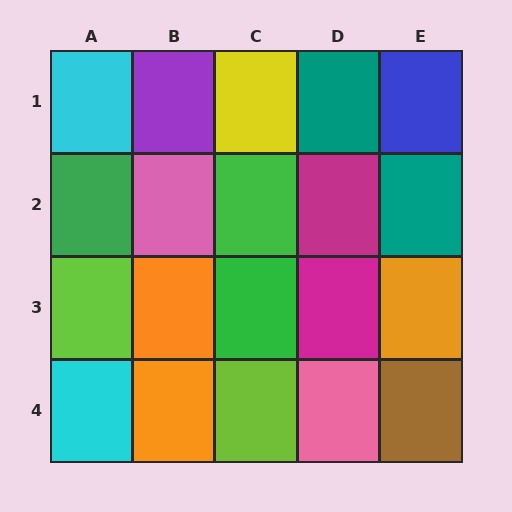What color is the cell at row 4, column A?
Cyan.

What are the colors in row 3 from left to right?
Lime, orange, green, magenta, orange.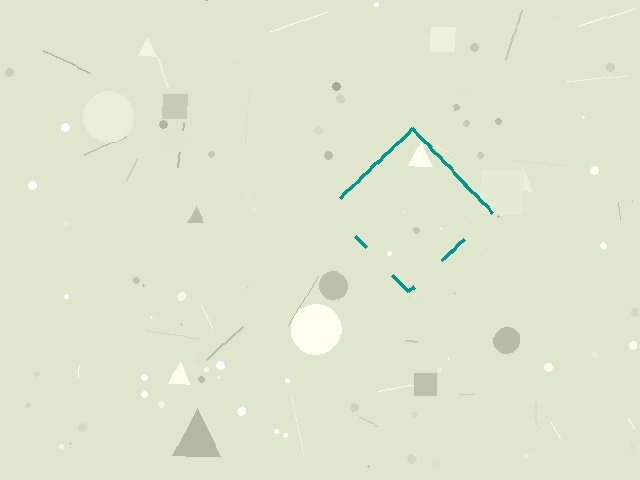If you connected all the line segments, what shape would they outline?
They would outline a diamond.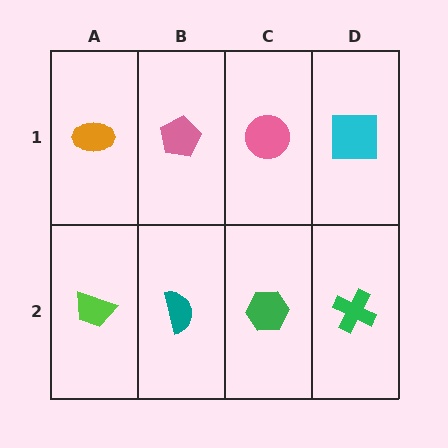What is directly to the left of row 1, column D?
A pink circle.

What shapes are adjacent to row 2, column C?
A pink circle (row 1, column C), a teal semicircle (row 2, column B), a green cross (row 2, column D).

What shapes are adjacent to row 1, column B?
A teal semicircle (row 2, column B), an orange ellipse (row 1, column A), a pink circle (row 1, column C).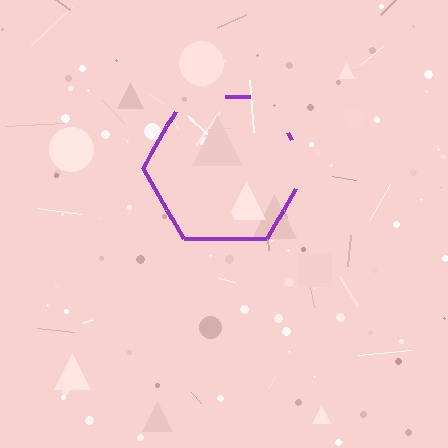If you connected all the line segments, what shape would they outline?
They would outline a hexagon.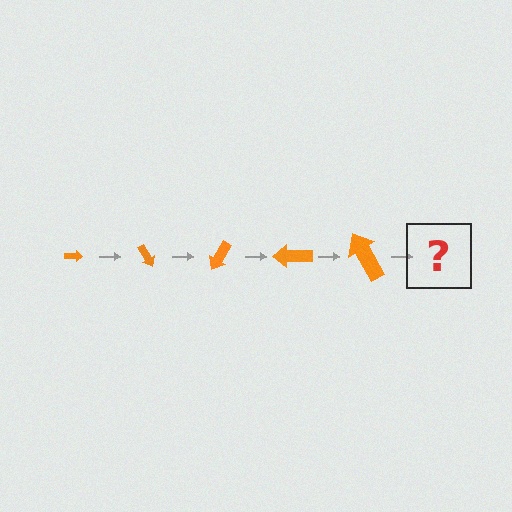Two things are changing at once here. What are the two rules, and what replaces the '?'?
The two rules are that the arrow grows larger each step and it rotates 60 degrees each step. The '?' should be an arrow, larger than the previous one and rotated 300 degrees from the start.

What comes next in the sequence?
The next element should be an arrow, larger than the previous one and rotated 300 degrees from the start.